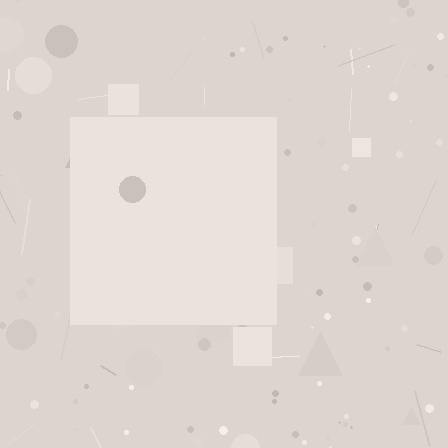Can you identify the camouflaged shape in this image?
The camouflaged shape is a square.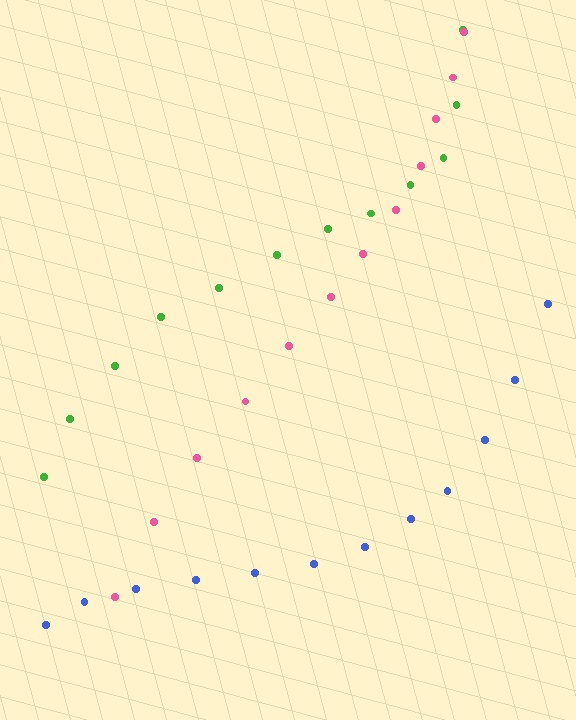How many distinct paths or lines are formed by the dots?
There are 3 distinct paths.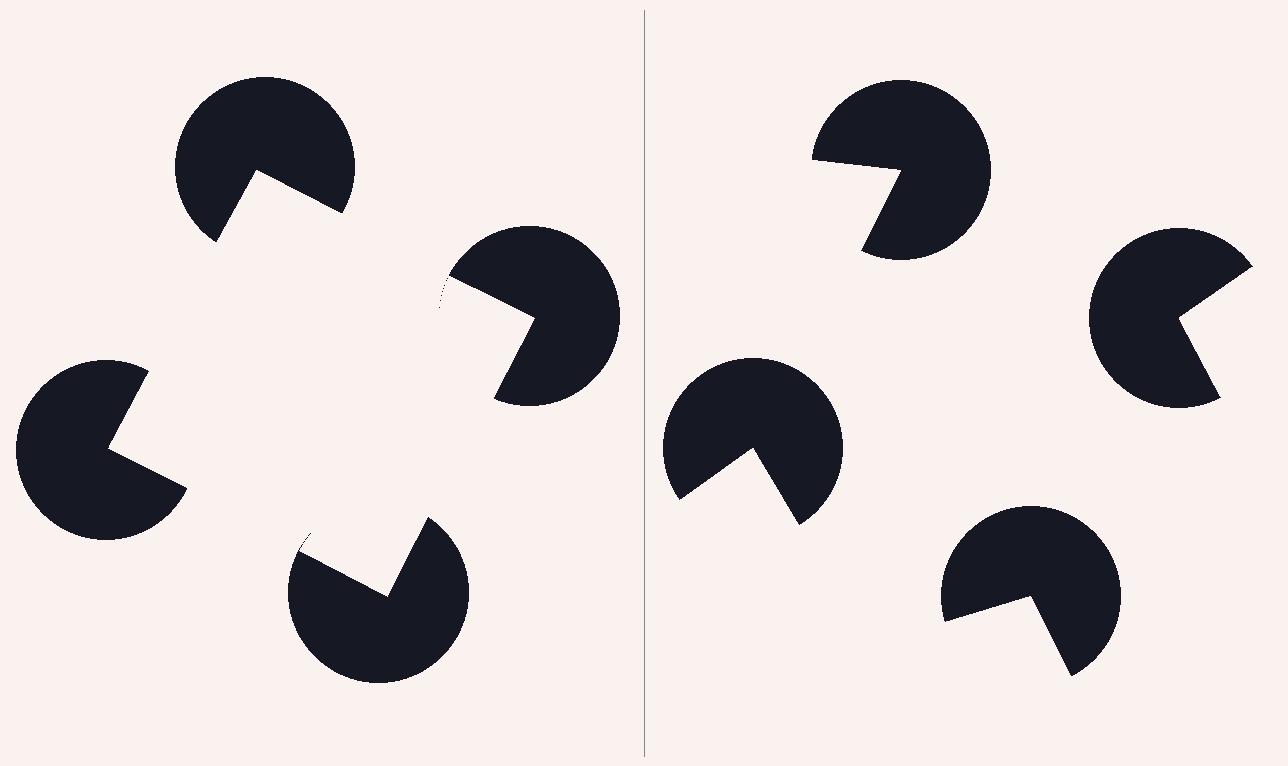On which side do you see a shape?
An illusory square appears on the left side. On the right side the wedge cuts are rotated, so no coherent shape forms.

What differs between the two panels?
The pac-man discs are positioned identically on both sides; only the wedge orientations differ. On the left they align to a square; on the right they are misaligned.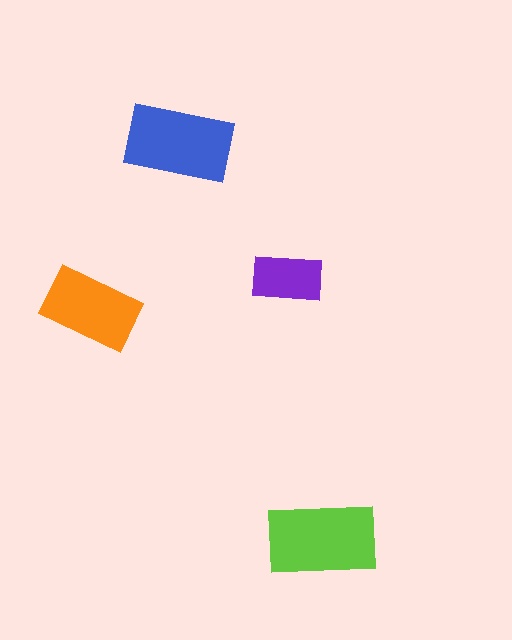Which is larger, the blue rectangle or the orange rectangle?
The blue one.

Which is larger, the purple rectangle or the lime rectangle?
The lime one.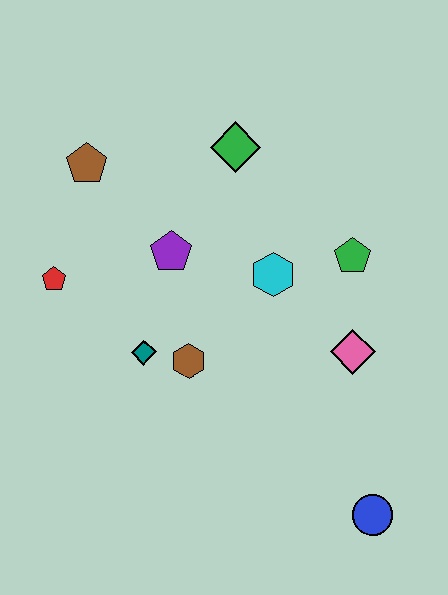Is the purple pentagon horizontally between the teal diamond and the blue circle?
Yes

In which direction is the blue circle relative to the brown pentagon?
The blue circle is below the brown pentagon.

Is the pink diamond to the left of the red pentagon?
No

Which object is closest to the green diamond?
The purple pentagon is closest to the green diamond.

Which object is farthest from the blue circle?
The brown pentagon is farthest from the blue circle.